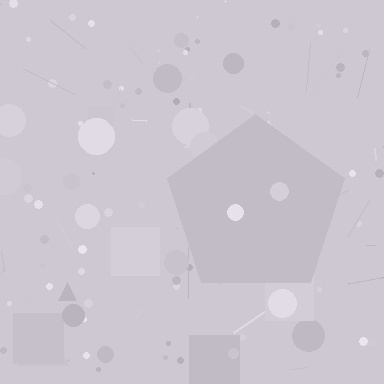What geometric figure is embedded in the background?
A pentagon is embedded in the background.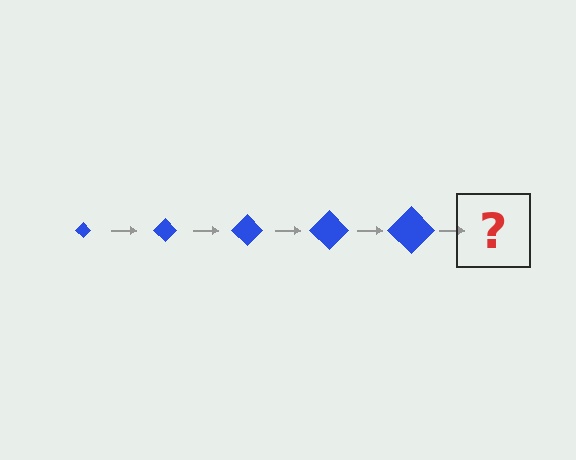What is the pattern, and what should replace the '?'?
The pattern is that the diamond gets progressively larger each step. The '?' should be a blue diamond, larger than the previous one.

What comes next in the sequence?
The next element should be a blue diamond, larger than the previous one.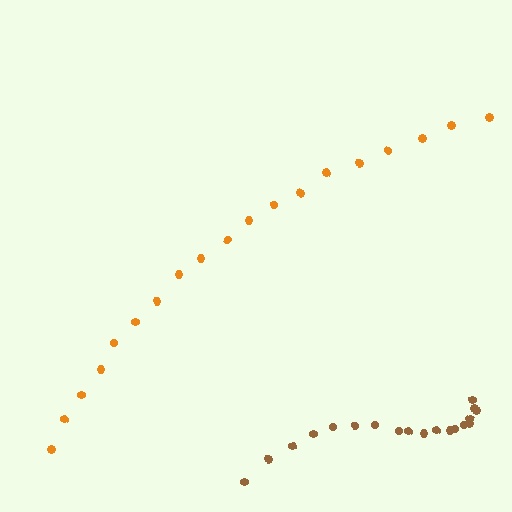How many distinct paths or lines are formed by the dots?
There are 2 distinct paths.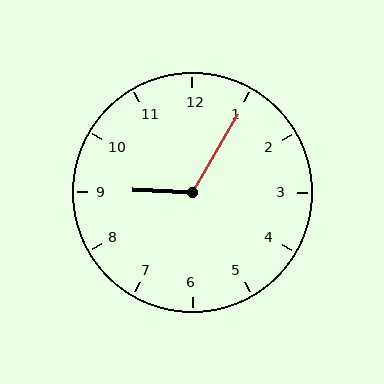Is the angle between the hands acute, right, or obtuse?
It is obtuse.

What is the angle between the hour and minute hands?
Approximately 118 degrees.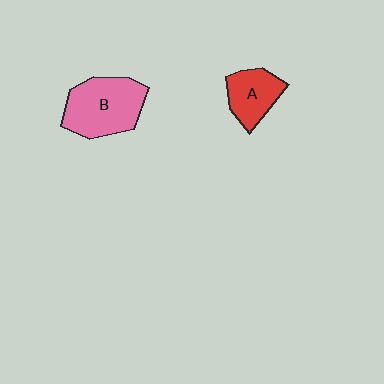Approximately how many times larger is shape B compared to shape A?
Approximately 1.7 times.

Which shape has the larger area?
Shape B (pink).